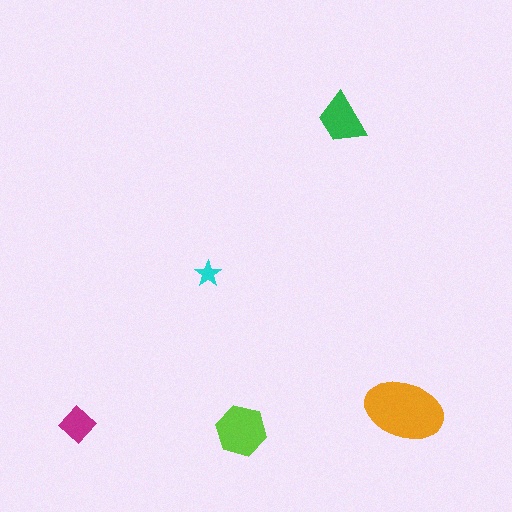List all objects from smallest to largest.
The cyan star, the magenta diamond, the green trapezoid, the lime hexagon, the orange ellipse.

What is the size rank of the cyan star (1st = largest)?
5th.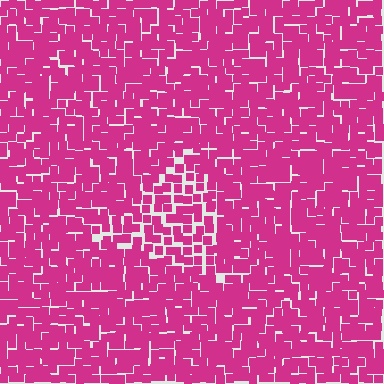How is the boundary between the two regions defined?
The boundary is defined by a change in element density (approximately 1.5x ratio). All elements are the same color, size, and shape.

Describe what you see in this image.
The image contains small magenta elements arranged at two different densities. A triangle-shaped region is visible where the elements are less densely packed than the surrounding area.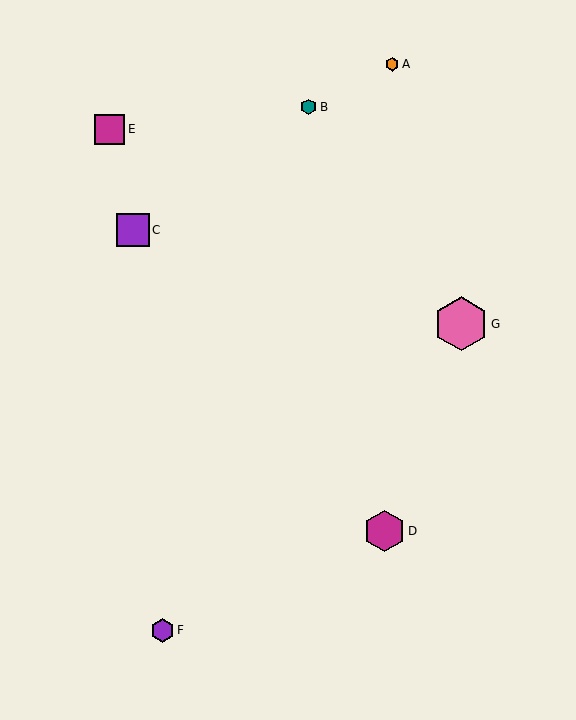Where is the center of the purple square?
The center of the purple square is at (133, 230).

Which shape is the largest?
The pink hexagon (labeled G) is the largest.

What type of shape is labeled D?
Shape D is a magenta hexagon.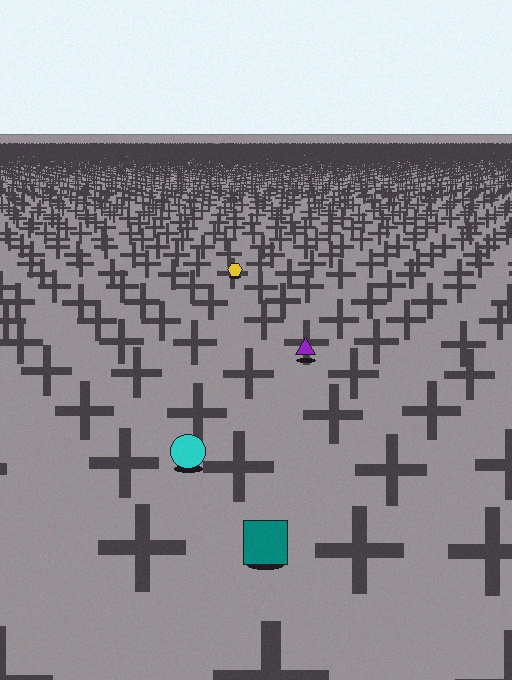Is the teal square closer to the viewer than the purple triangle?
Yes. The teal square is closer — you can tell from the texture gradient: the ground texture is coarser near it.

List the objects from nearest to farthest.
From nearest to farthest: the teal square, the cyan circle, the purple triangle, the yellow hexagon.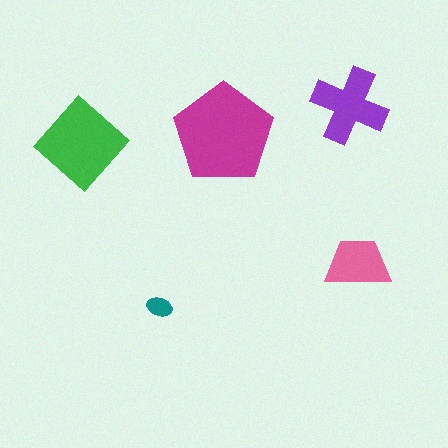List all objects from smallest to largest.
The teal ellipse, the pink trapezoid, the purple cross, the green diamond, the magenta pentagon.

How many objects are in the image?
There are 5 objects in the image.